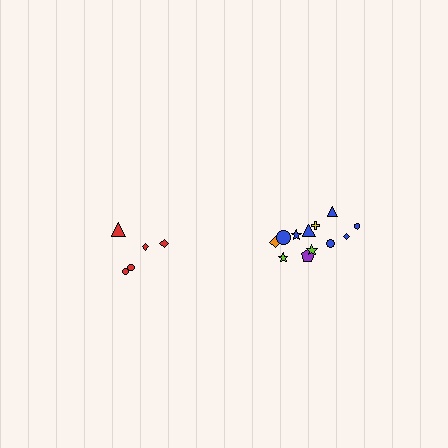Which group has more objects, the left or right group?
The right group.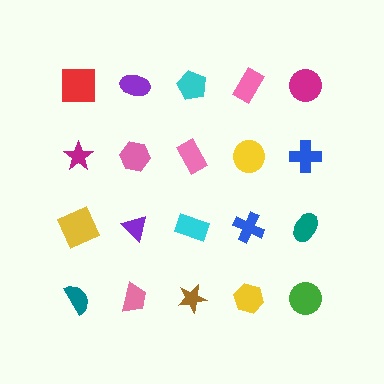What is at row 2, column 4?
A yellow circle.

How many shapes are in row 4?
5 shapes.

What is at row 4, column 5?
A green circle.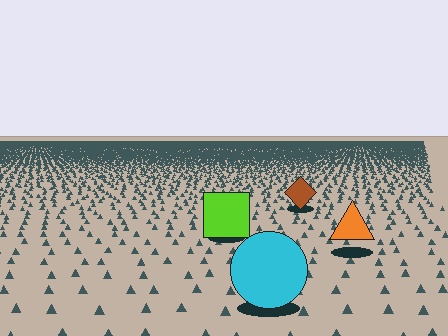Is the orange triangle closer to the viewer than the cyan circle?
No. The cyan circle is closer — you can tell from the texture gradient: the ground texture is coarser near it.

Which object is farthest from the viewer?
The brown diamond is farthest from the viewer. It appears smaller and the ground texture around it is denser.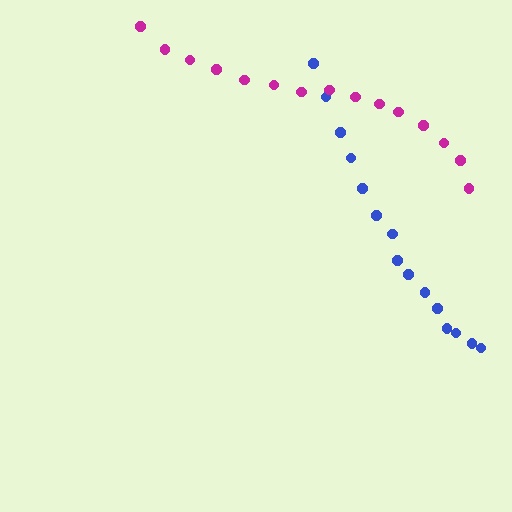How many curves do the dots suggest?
There are 2 distinct paths.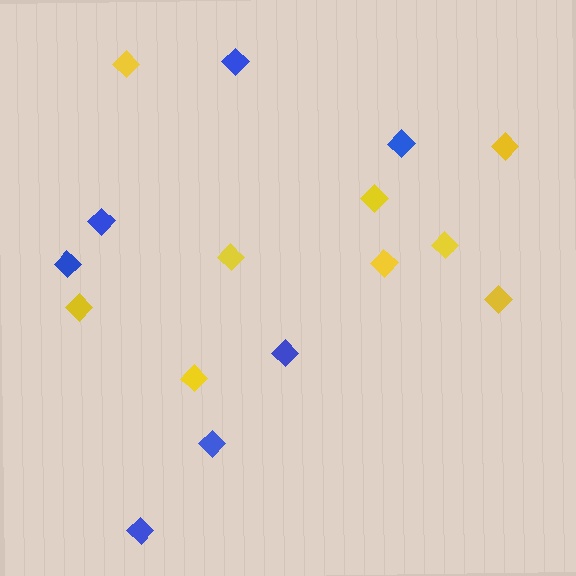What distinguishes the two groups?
There are 2 groups: one group of yellow diamonds (9) and one group of blue diamonds (7).